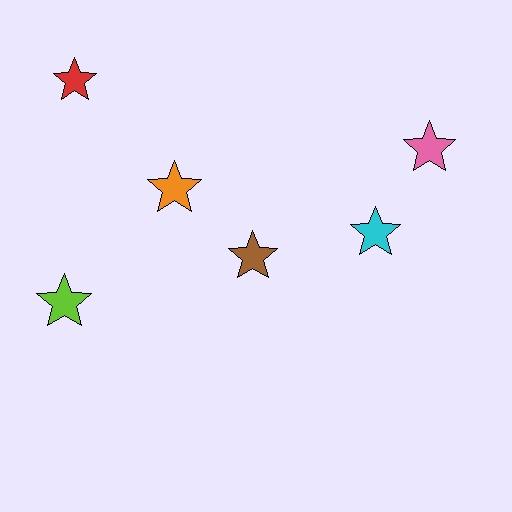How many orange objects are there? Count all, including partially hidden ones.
There is 1 orange object.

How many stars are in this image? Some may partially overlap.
There are 6 stars.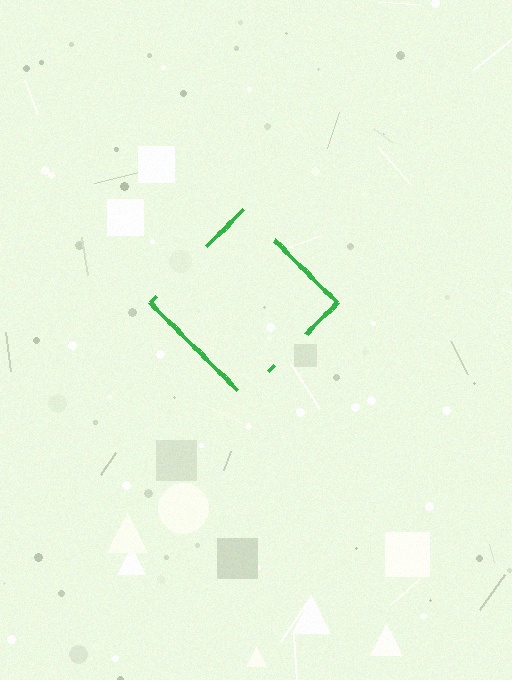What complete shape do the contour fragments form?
The contour fragments form a diamond.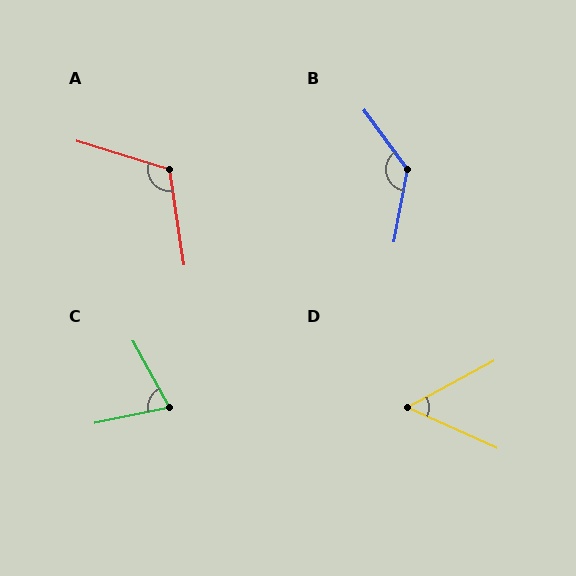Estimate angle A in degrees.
Approximately 116 degrees.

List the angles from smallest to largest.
D (53°), C (73°), A (116°), B (133°).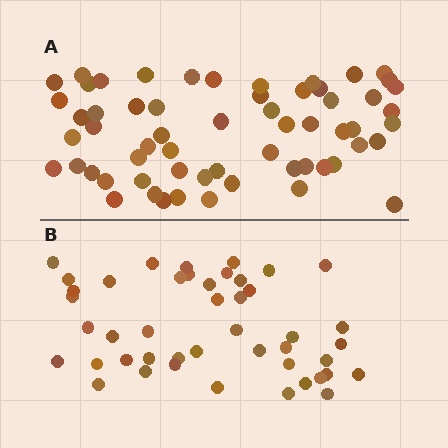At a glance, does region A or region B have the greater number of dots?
Region A (the top region) has more dots.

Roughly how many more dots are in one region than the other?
Region A has approximately 15 more dots than region B.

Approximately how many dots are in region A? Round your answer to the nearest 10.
About 60 dots.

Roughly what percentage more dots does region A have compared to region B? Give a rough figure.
About 35% more.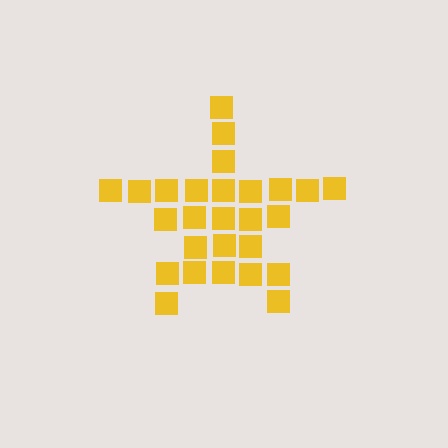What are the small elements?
The small elements are squares.